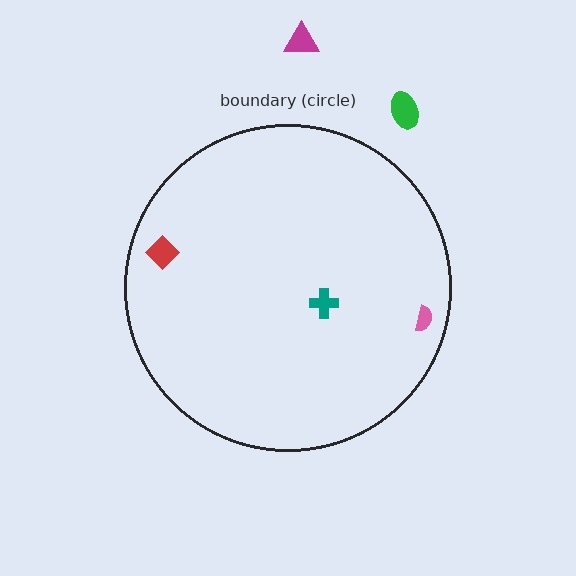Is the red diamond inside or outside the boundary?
Inside.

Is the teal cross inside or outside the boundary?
Inside.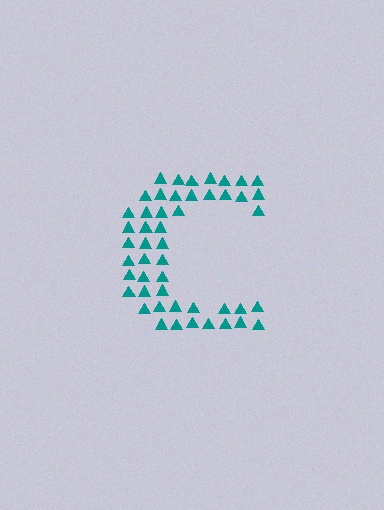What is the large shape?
The large shape is the letter C.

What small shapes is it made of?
It is made of small triangles.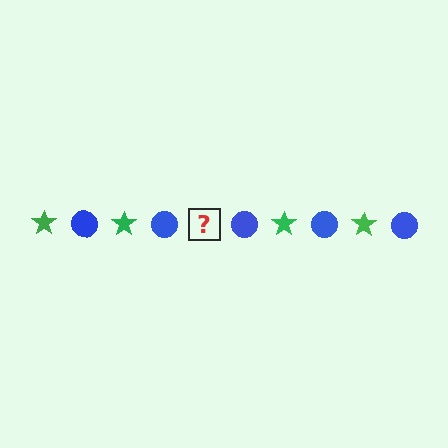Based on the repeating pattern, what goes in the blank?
The blank should be a green star.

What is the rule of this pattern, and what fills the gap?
The rule is that the pattern alternates between green star and blue circle. The gap should be filled with a green star.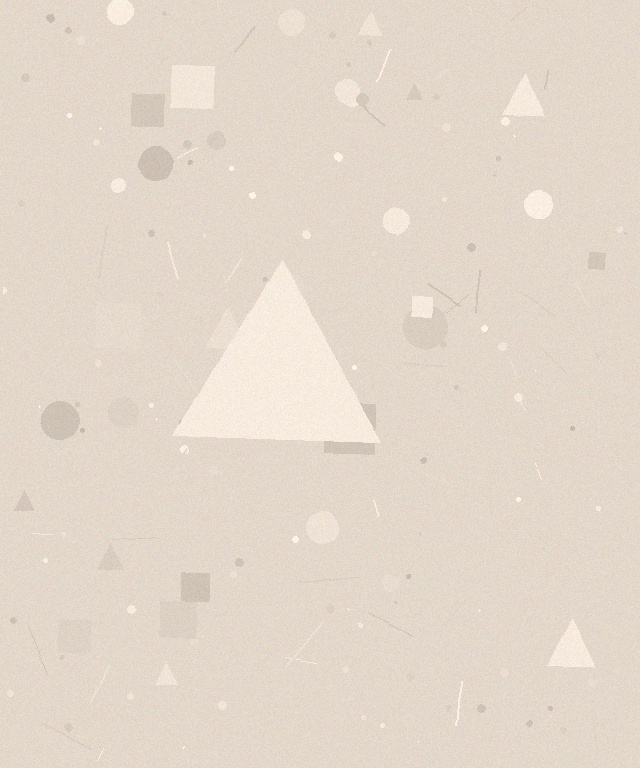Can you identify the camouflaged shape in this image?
The camouflaged shape is a triangle.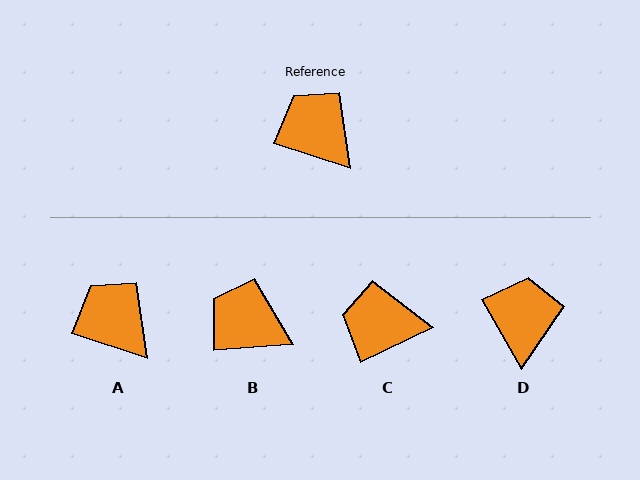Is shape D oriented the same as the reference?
No, it is off by about 42 degrees.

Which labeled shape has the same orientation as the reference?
A.